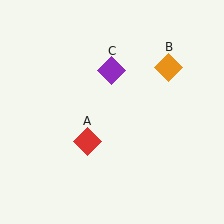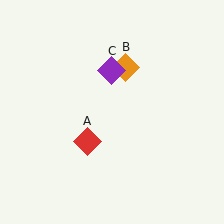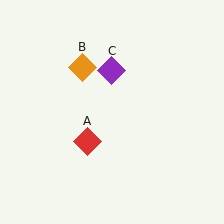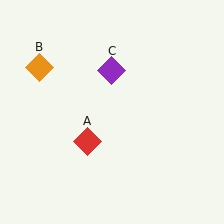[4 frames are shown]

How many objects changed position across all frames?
1 object changed position: orange diamond (object B).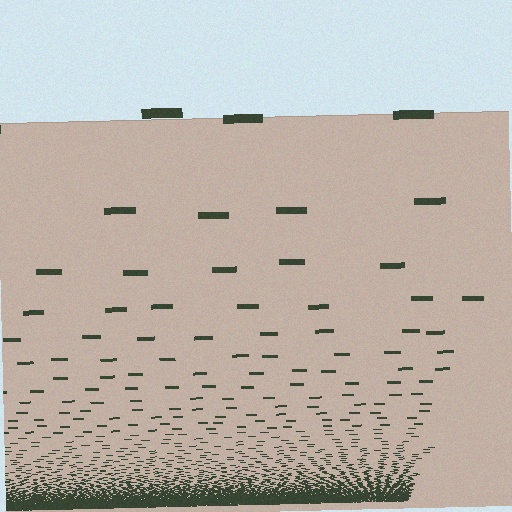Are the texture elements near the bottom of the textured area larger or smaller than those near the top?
Smaller. The gradient is inverted — elements near the bottom are smaller and denser.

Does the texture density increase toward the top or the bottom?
Density increases toward the bottom.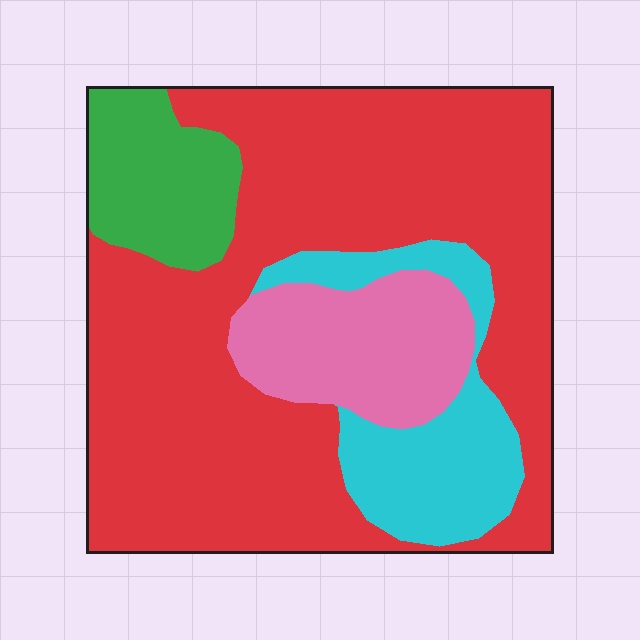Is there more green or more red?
Red.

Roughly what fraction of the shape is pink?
Pink takes up about one eighth (1/8) of the shape.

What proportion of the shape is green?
Green covers 10% of the shape.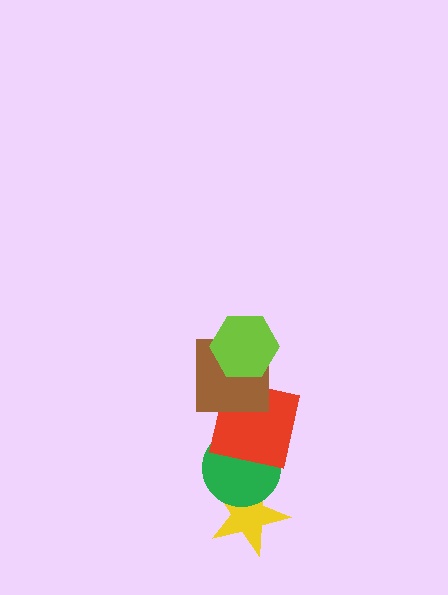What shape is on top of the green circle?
The red square is on top of the green circle.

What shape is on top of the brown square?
The lime hexagon is on top of the brown square.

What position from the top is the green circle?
The green circle is 4th from the top.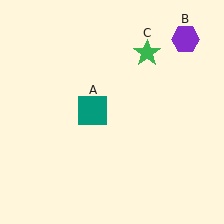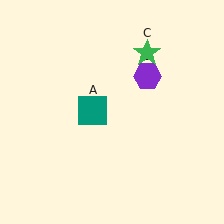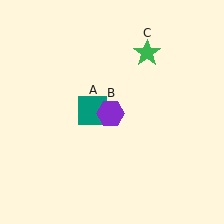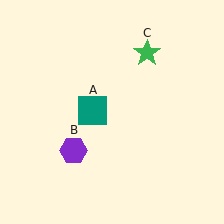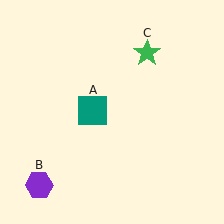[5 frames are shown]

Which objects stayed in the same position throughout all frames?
Teal square (object A) and green star (object C) remained stationary.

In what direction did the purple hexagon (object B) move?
The purple hexagon (object B) moved down and to the left.